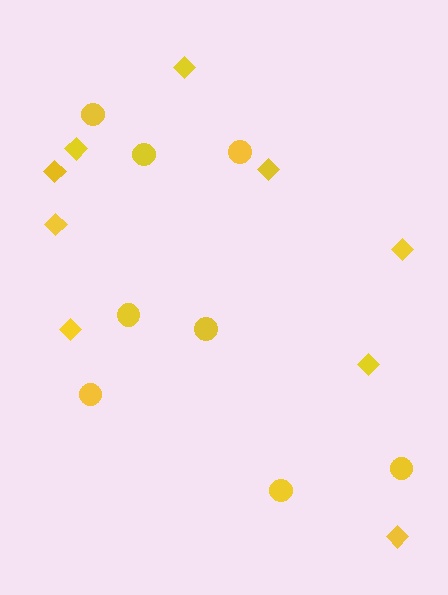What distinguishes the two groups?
There are 2 groups: one group of circles (8) and one group of diamonds (9).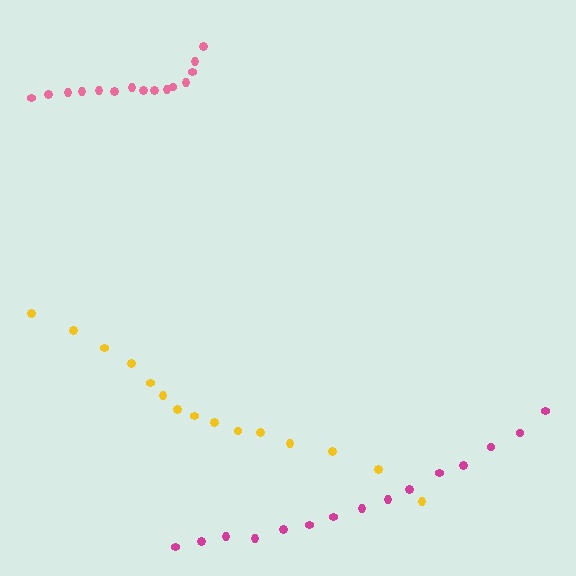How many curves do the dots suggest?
There are 3 distinct paths.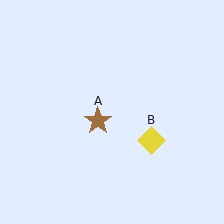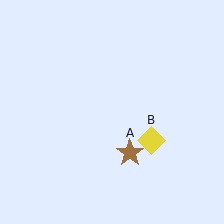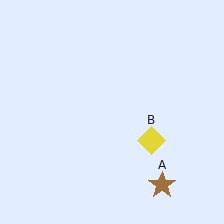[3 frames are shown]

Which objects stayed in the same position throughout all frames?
Yellow diamond (object B) remained stationary.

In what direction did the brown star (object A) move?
The brown star (object A) moved down and to the right.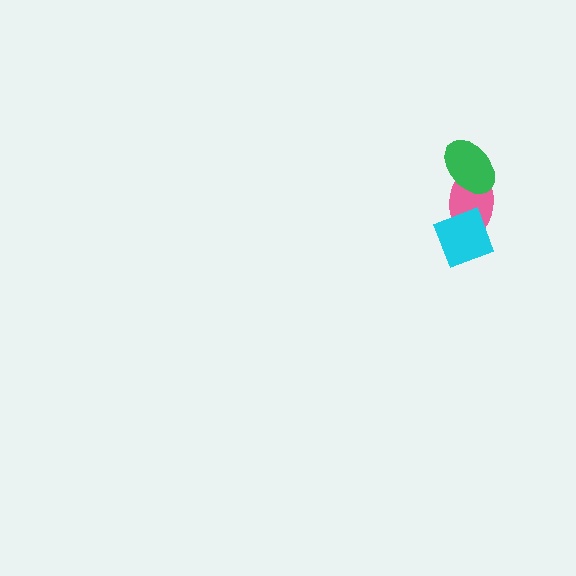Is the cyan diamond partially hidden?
No, no other shape covers it.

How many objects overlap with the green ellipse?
1 object overlaps with the green ellipse.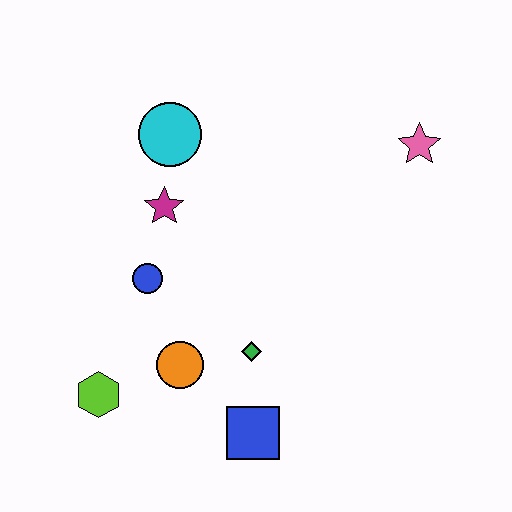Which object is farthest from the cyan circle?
The blue square is farthest from the cyan circle.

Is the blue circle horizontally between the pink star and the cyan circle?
No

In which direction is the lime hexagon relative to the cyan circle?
The lime hexagon is below the cyan circle.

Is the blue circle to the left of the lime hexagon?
No